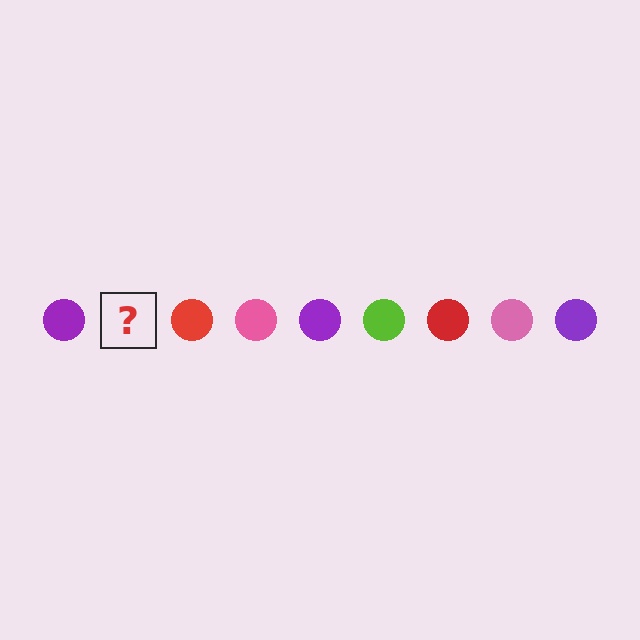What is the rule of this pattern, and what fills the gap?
The rule is that the pattern cycles through purple, lime, red, pink circles. The gap should be filled with a lime circle.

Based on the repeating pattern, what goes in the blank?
The blank should be a lime circle.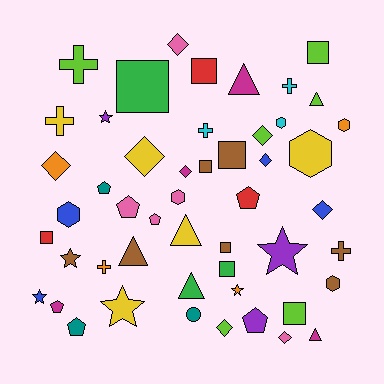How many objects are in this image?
There are 50 objects.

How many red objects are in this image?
There are 3 red objects.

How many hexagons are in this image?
There are 6 hexagons.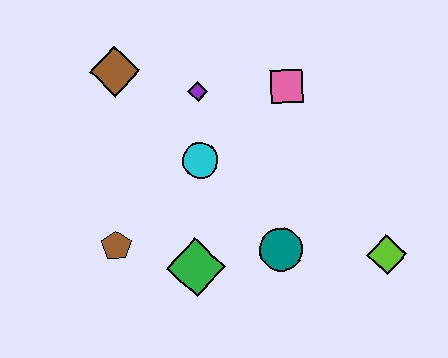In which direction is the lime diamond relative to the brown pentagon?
The lime diamond is to the right of the brown pentagon.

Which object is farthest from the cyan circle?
The lime diamond is farthest from the cyan circle.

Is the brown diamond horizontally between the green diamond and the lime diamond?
No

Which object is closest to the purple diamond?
The cyan circle is closest to the purple diamond.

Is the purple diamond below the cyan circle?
No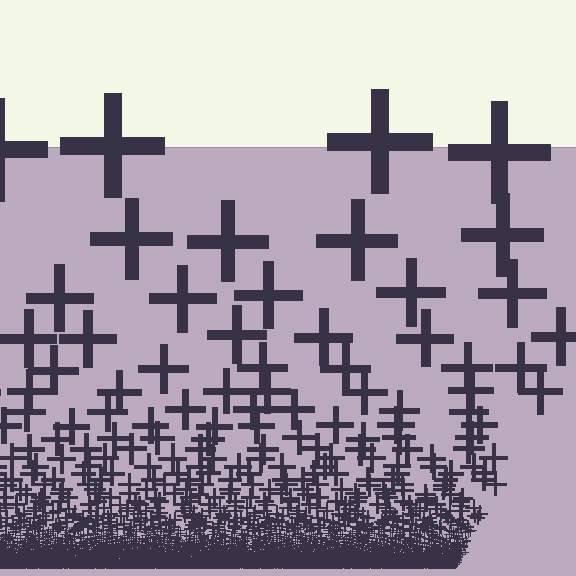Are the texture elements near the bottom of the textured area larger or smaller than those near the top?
Smaller. The gradient is inverted — elements near the bottom are smaller and denser.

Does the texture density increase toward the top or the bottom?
Density increases toward the bottom.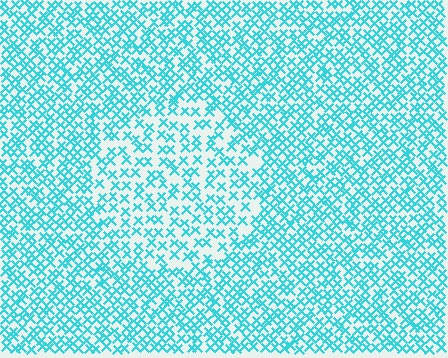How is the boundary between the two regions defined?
The boundary is defined by a change in element density (approximately 1.7x ratio). All elements are the same color, size, and shape.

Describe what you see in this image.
The image contains small cyan elements arranged at two different densities. A circle-shaped region is visible where the elements are less densely packed than the surrounding area.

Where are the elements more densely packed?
The elements are more densely packed outside the circle boundary.